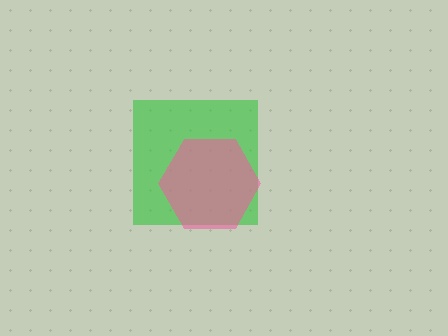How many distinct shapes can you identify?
There are 2 distinct shapes: a green square, a pink hexagon.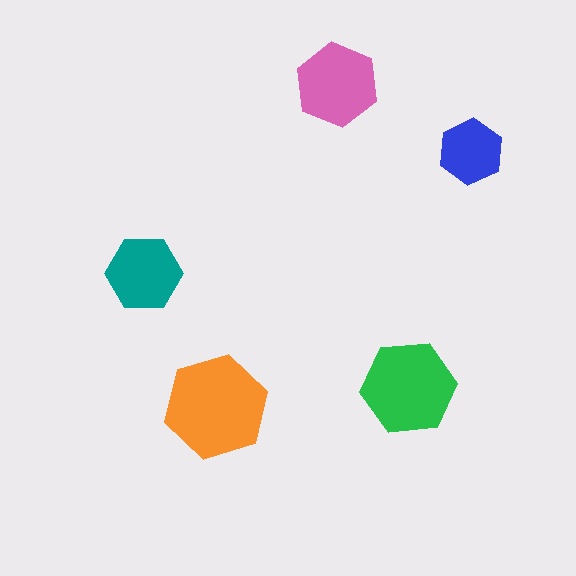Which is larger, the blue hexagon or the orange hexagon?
The orange one.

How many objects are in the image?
There are 5 objects in the image.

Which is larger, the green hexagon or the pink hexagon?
The green one.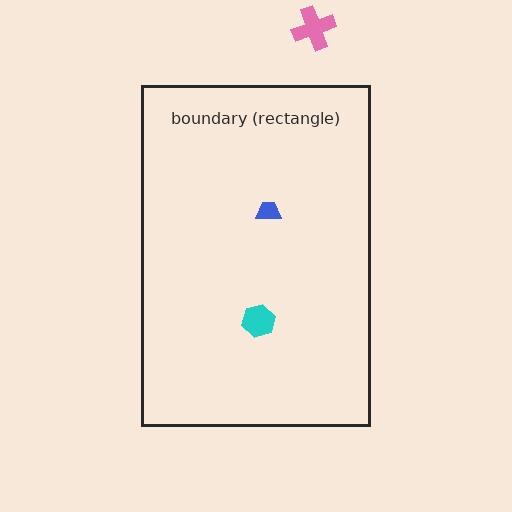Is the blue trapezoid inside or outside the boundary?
Inside.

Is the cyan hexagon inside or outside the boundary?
Inside.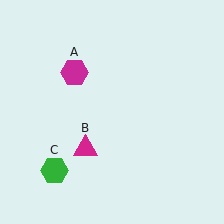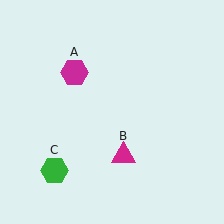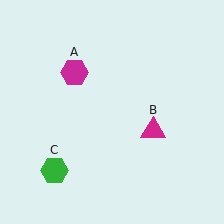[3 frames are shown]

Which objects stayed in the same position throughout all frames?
Magenta hexagon (object A) and green hexagon (object C) remained stationary.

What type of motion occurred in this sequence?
The magenta triangle (object B) rotated counterclockwise around the center of the scene.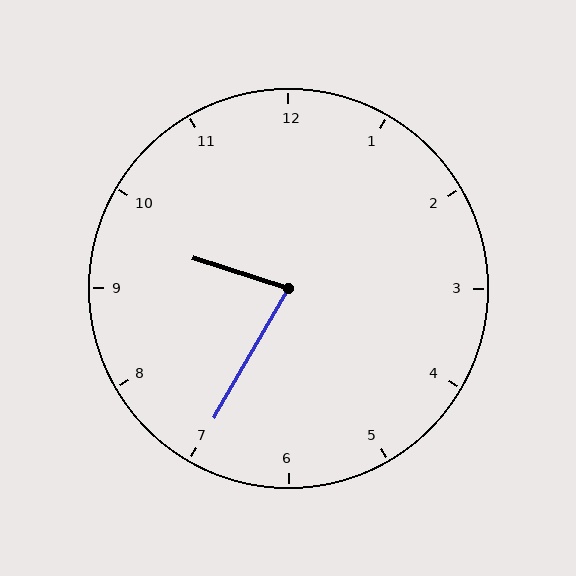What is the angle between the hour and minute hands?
Approximately 78 degrees.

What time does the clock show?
9:35.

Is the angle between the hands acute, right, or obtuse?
It is acute.